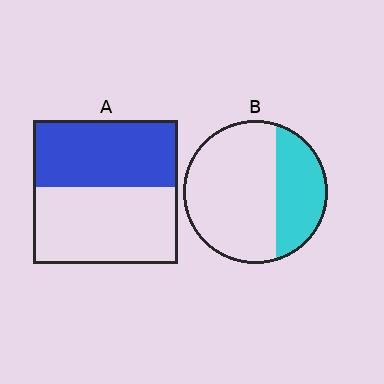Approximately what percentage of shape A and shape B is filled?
A is approximately 45% and B is approximately 30%.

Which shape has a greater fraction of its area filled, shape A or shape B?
Shape A.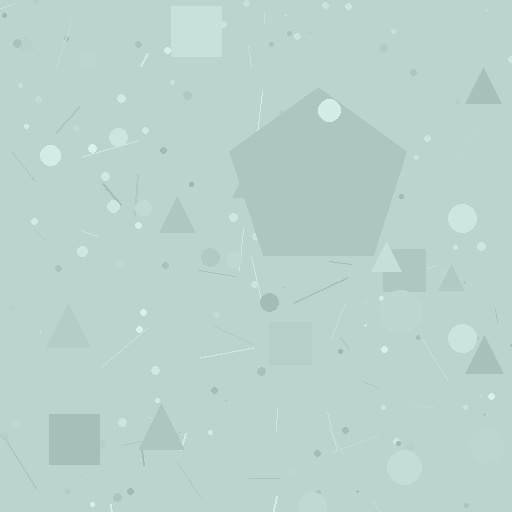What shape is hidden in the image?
A pentagon is hidden in the image.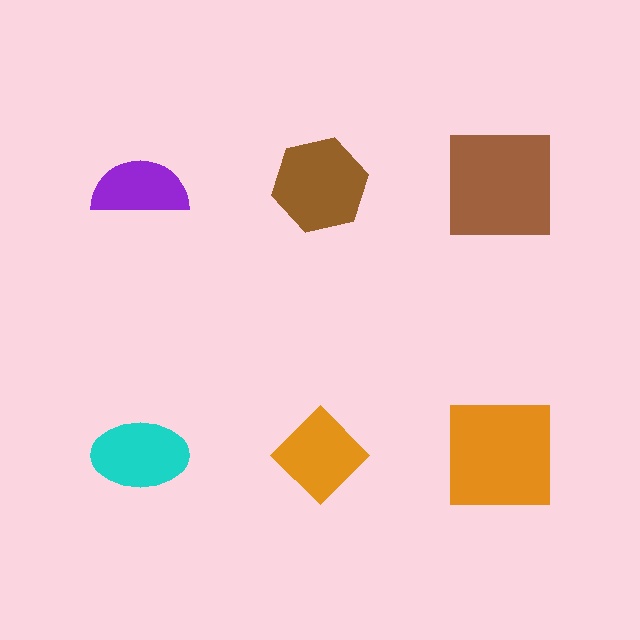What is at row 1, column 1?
A purple semicircle.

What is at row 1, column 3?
A brown square.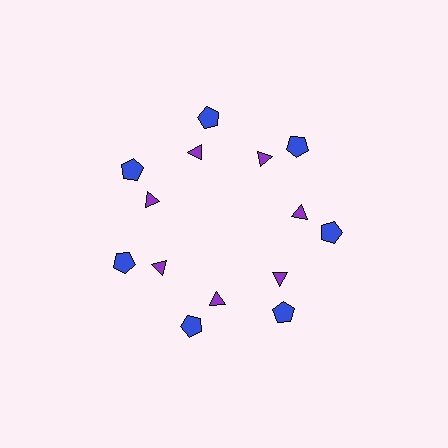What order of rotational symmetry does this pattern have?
This pattern has 7-fold rotational symmetry.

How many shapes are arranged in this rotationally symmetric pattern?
There are 14 shapes, arranged in 7 groups of 2.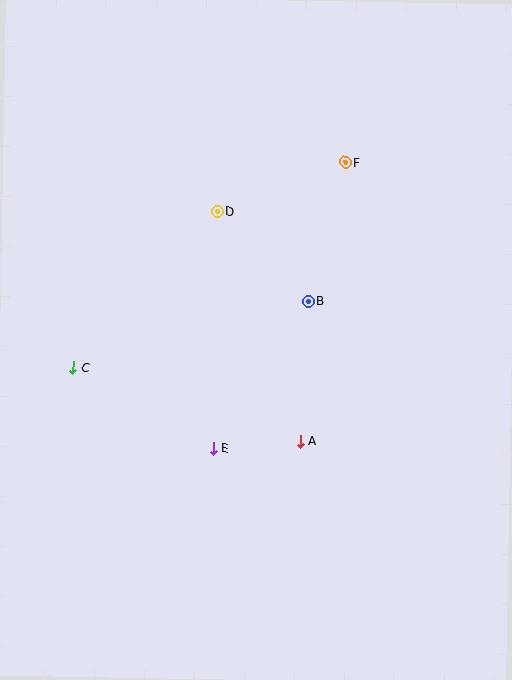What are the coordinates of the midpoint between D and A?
The midpoint between D and A is at (259, 326).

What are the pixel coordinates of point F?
Point F is at (345, 162).